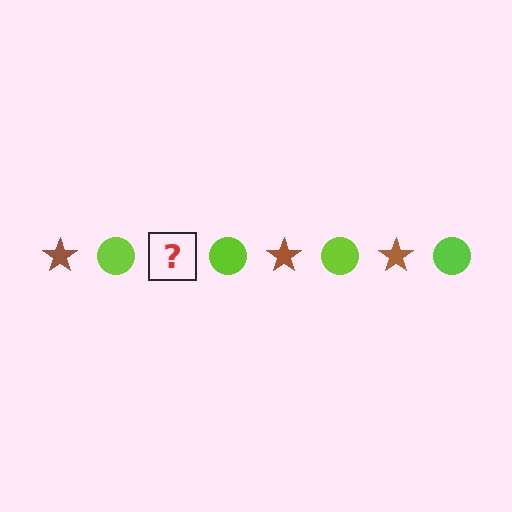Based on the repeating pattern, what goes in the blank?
The blank should be a brown star.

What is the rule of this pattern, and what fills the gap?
The rule is that the pattern alternates between brown star and lime circle. The gap should be filled with a brown star.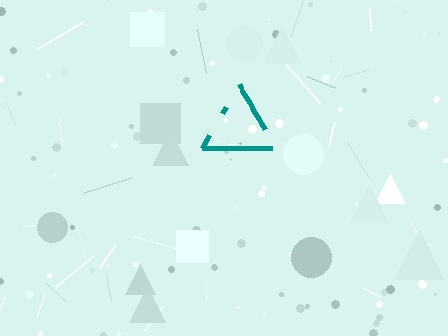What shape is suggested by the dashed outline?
The dashed outline suggests a triangle.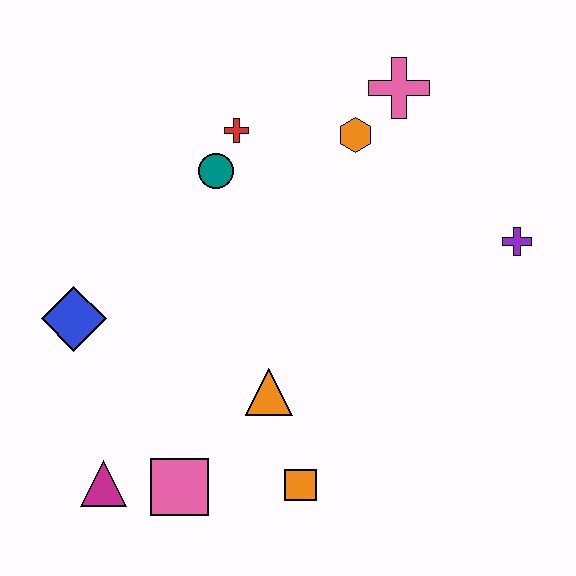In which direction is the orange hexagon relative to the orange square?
The orange hexagon is above the orange square.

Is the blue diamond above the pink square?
Yes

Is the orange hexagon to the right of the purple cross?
No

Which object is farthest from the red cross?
The magenta triangle is farthest from the red cross.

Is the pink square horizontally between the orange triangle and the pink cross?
No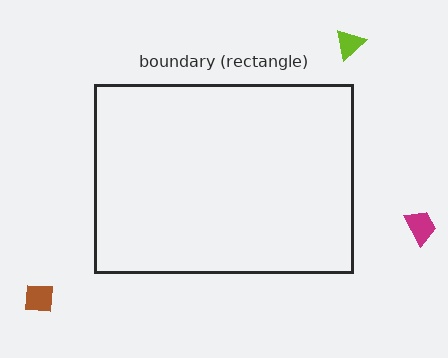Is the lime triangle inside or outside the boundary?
Outside.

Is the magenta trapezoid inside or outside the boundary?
Outside.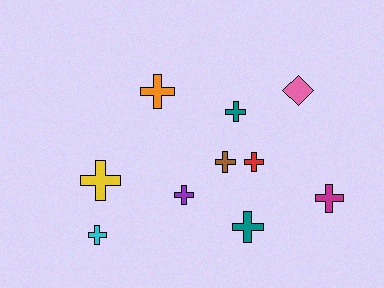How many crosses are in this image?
There are 9 crosses.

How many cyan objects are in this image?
There is 1 cyan object.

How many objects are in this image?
There are 10 objects.